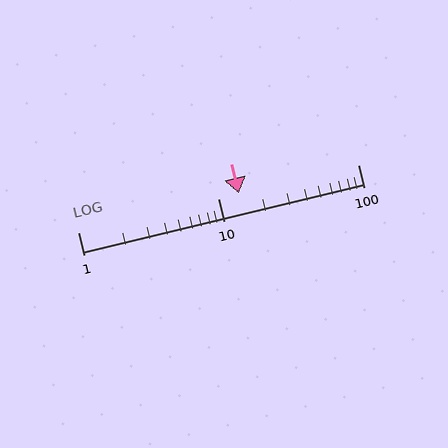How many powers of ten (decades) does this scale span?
The scale spans 2 decades, from 1 to 100.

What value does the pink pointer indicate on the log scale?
The pointer indicates approximately 14.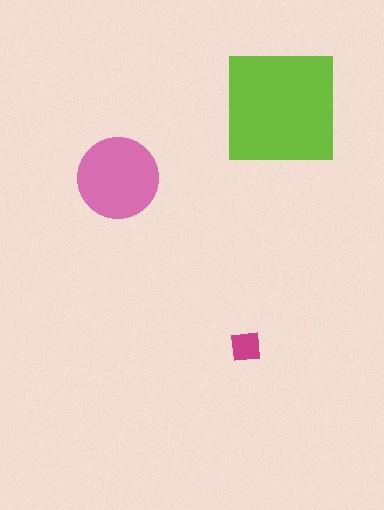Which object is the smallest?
The magenta square.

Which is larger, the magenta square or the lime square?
The lime square.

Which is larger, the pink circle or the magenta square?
The pink circle.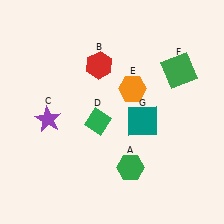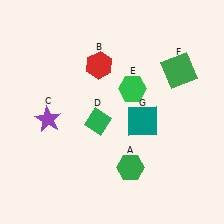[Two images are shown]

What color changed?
The hexagon (E) changed from orange in Image 1 to green in Image 2.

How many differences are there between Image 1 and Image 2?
There is 1 difference between the two images.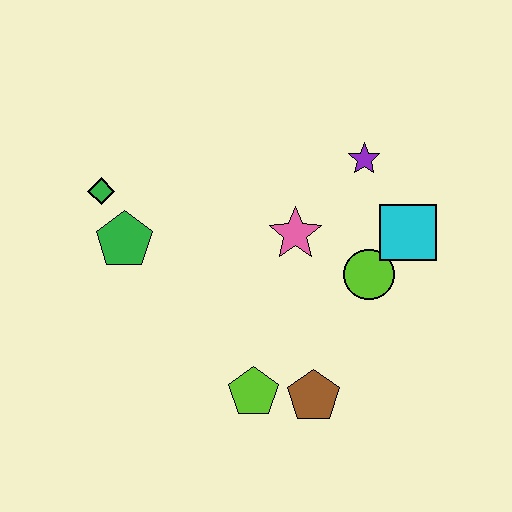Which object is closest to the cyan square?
The lime circle is closest to the cyan square.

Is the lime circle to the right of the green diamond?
Yes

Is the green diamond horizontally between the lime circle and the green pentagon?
No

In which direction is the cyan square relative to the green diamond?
The cyan square is to the right of the green diamond.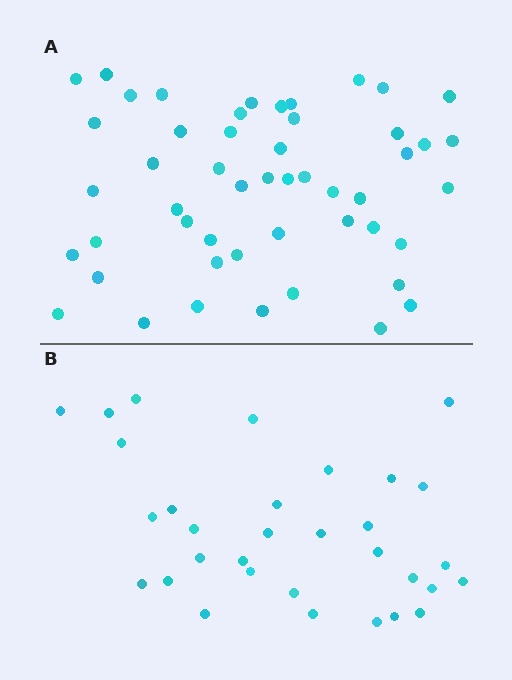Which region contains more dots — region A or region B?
Region A (the top region) has more dots.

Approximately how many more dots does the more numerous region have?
Region A has approximately 20 more dots than region B.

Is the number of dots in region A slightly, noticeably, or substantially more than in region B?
Region A has substantially more. The ratio is roughly 1.6 to 1.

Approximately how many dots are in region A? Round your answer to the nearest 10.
About 50 dots.